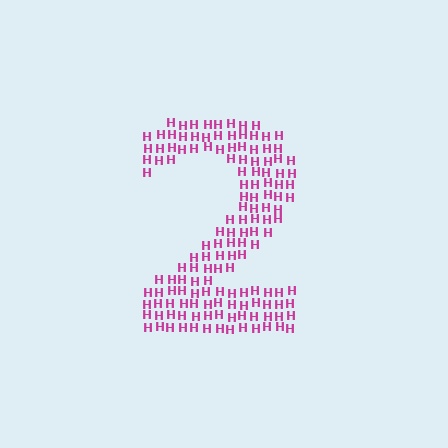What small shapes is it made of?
It is made of small letter H's.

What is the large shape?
The large shape is the digit 2.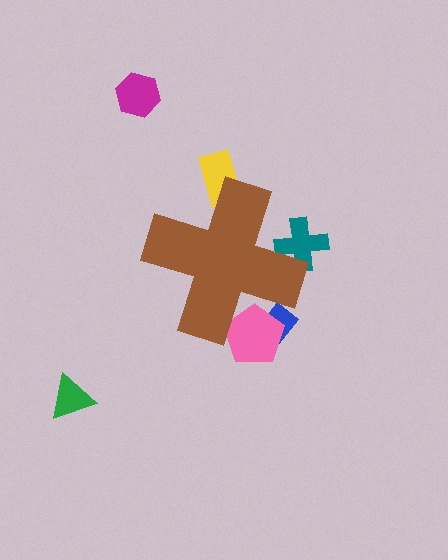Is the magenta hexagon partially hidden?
No, the magenta hexagon is fully visible.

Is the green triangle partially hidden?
No, the green triangle is fully visible.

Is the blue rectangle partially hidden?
Yes, the blue rectangle is partially hidden behind the brown cross.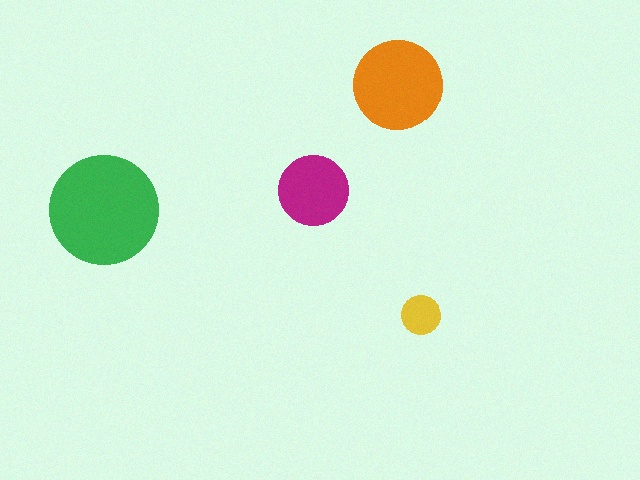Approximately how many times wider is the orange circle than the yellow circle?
About 2.5 times wider.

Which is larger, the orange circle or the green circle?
The green one.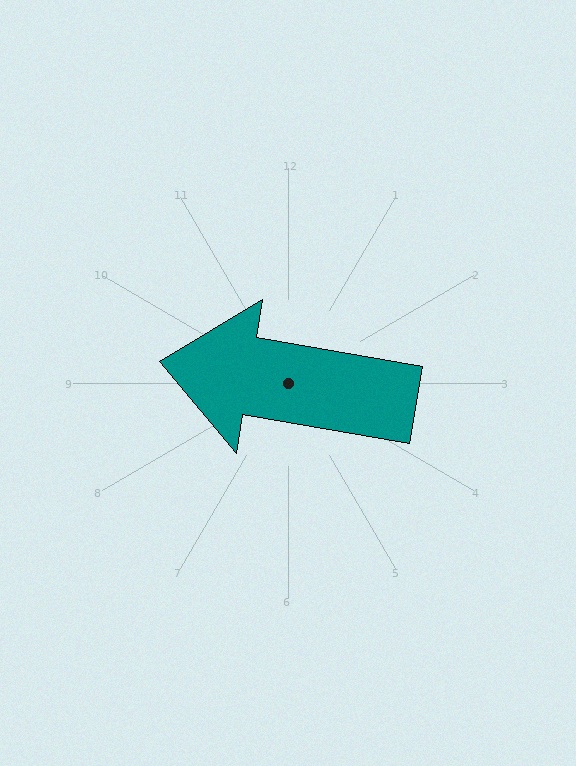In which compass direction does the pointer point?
West.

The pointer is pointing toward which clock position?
Roughly 9 o'clock.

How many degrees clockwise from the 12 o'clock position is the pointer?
Approximately 280 degrees.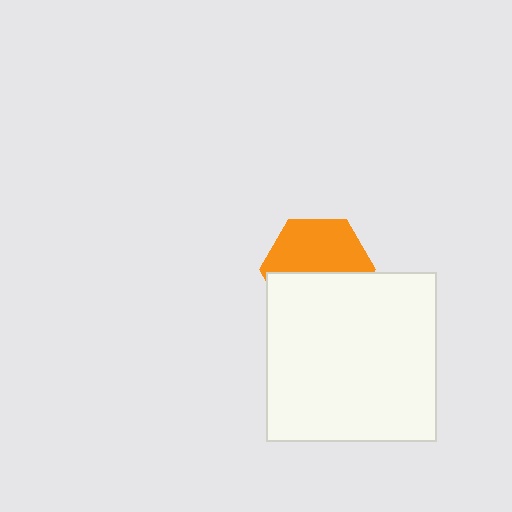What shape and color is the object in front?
The object in front is a white square.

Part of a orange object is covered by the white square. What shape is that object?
It is a hexagon.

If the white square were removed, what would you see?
You would see the complete orange hexagon.